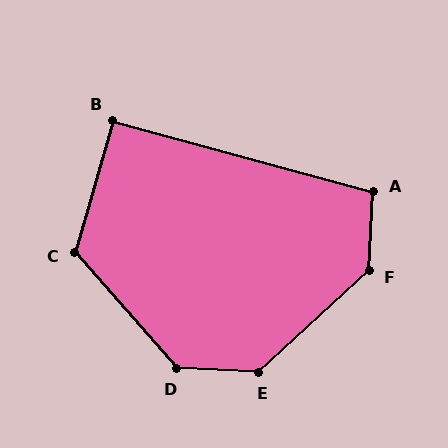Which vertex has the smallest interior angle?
B, at approximately 91 degrees.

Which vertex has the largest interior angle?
F, at approximately 135 degrees.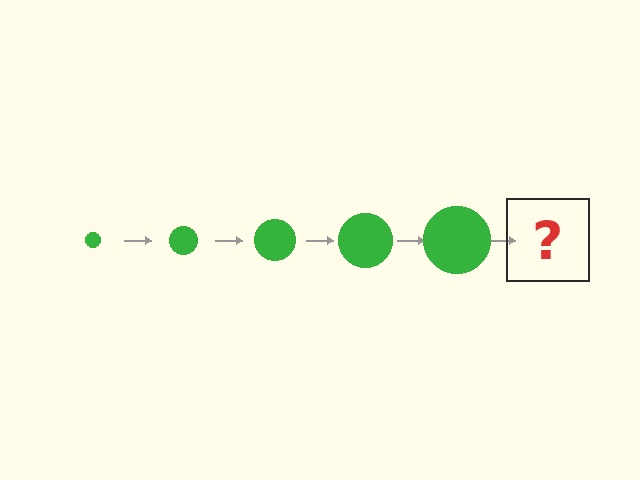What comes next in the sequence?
The next element should be a green circle, larger than the previous one.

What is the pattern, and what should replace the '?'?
The pattern is that the circle gets progressively larger each step. The '?' should be a green circle, larger than the previous one.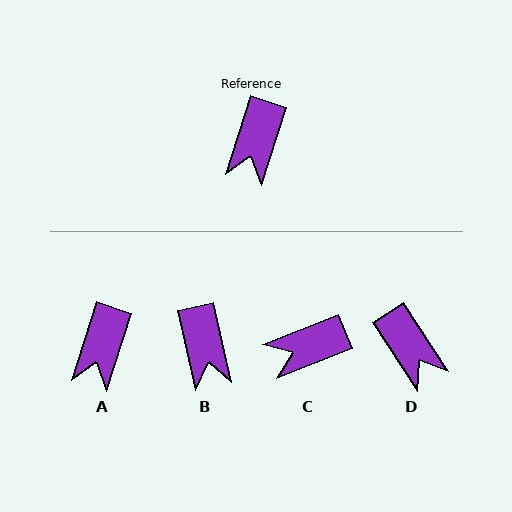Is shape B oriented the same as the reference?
No, it is off by about 31 degrees.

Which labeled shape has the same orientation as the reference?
A.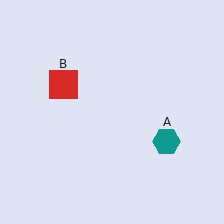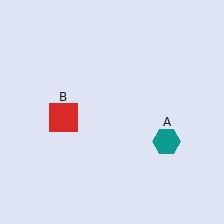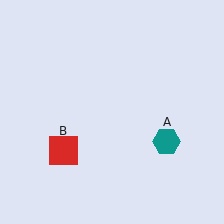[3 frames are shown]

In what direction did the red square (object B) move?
The red square (object B) moved down.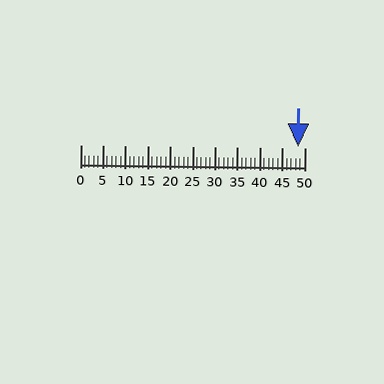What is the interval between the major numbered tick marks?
The major tick marks are spaced 5 units apart.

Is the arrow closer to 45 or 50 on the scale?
The arrow is closer to 50.